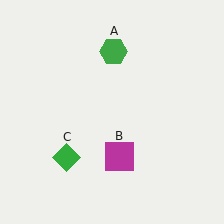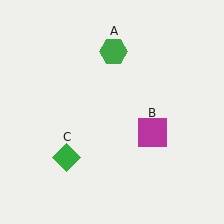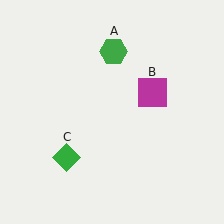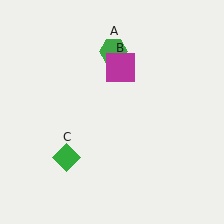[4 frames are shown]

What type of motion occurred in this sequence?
The magenta square (object B) rotated counterclockwise around the center of the scene.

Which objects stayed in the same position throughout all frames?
Green hexagon (object A) and green diamond (object C) remained stationary.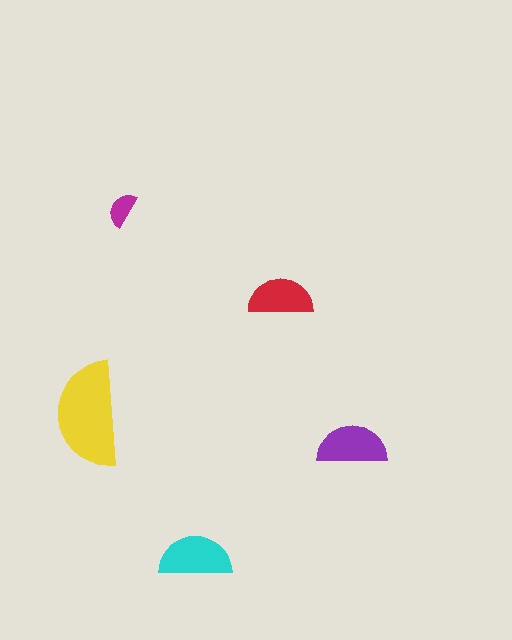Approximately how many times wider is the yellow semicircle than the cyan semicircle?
About 1.5 times wider.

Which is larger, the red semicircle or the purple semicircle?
The purple one.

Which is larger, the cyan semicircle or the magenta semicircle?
The cyan one.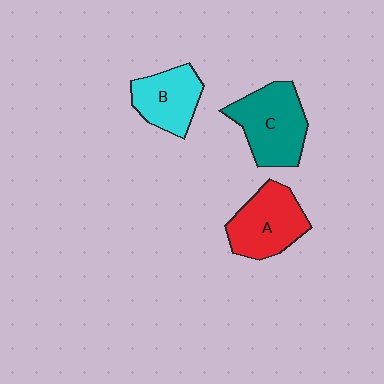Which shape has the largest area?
Shape C (teal).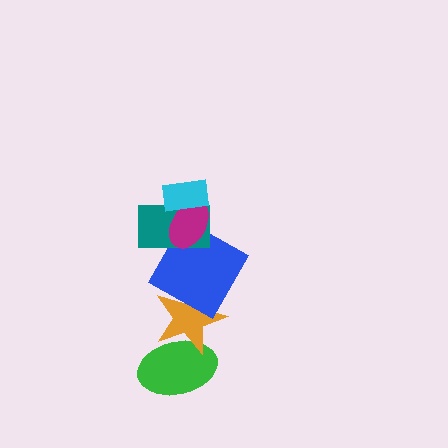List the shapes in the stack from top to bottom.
From top to bottom: the cyan rectangle, the magenta ellipse, the teal rectangle, the blue square, the orange star, the green ellipse.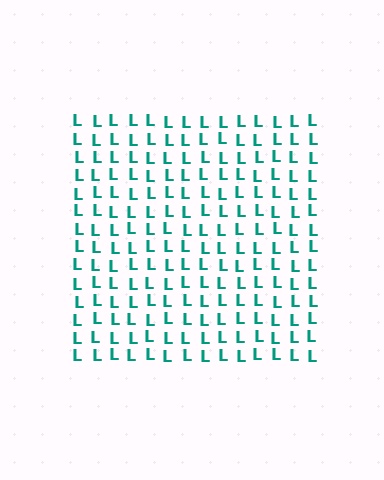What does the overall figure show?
The overall figure shows a square.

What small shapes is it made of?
It is made of small letter L's.